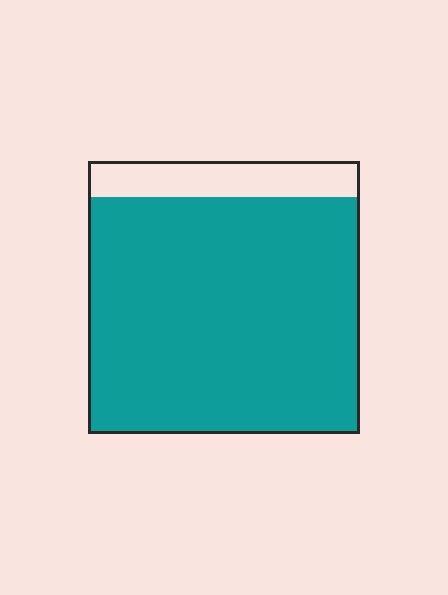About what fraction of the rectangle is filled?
About seven eighths (7/8).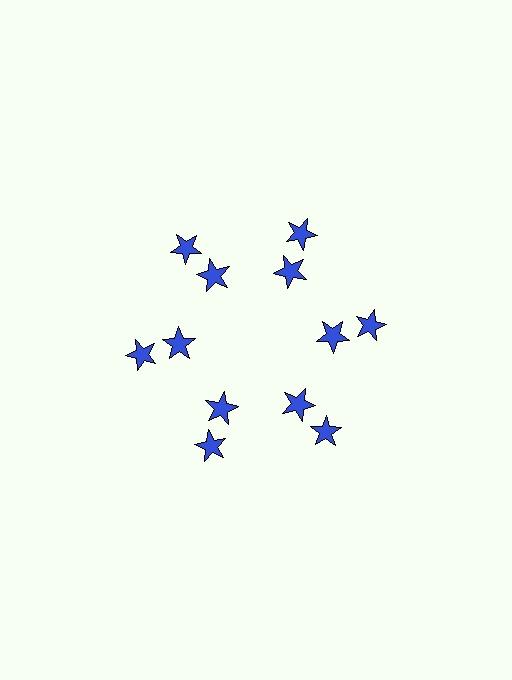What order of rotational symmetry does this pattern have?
This pattern has 6-fold rotational symmetry.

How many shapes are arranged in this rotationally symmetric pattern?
There are 12 shapes, arranged in 6 groups of 2.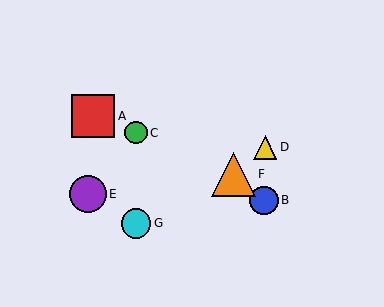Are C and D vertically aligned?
No, C is at x≈136 and D is at x≈265.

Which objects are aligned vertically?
Objects C, G are aligned vertically.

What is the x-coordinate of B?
Object B is at x≈264.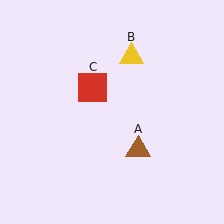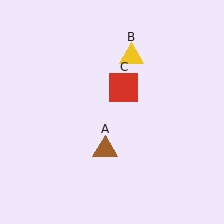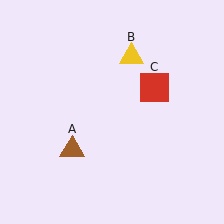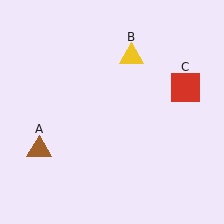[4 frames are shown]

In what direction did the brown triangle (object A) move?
The brown triangle (object A) moved left.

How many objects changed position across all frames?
2 objects changed position: brown triangle (object A), red square (object C).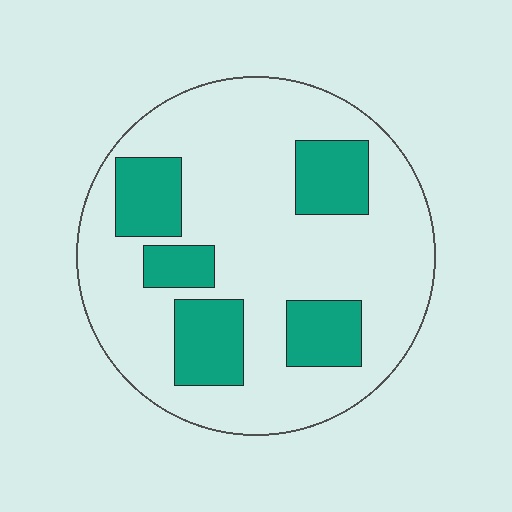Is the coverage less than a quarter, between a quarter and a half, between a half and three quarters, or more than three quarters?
Less than a quarter.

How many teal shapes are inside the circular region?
5.